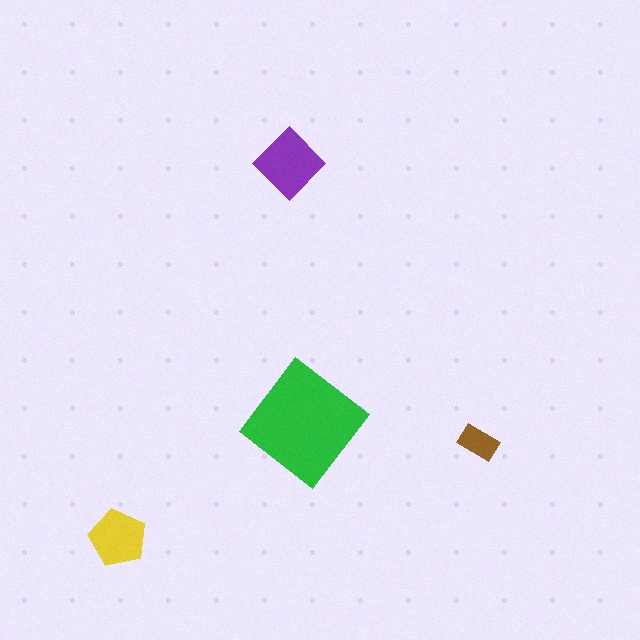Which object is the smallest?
The brown rectangle.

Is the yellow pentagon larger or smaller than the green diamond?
Smaller.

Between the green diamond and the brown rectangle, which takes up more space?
The green diamond.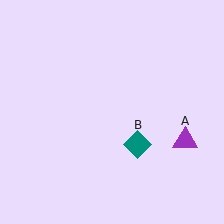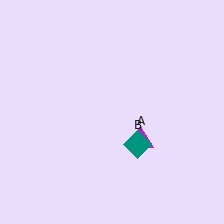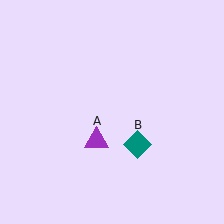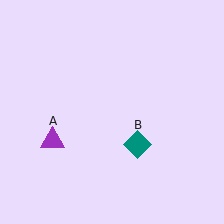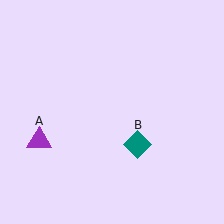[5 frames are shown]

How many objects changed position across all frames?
1 object changed position: purple triangle (object A).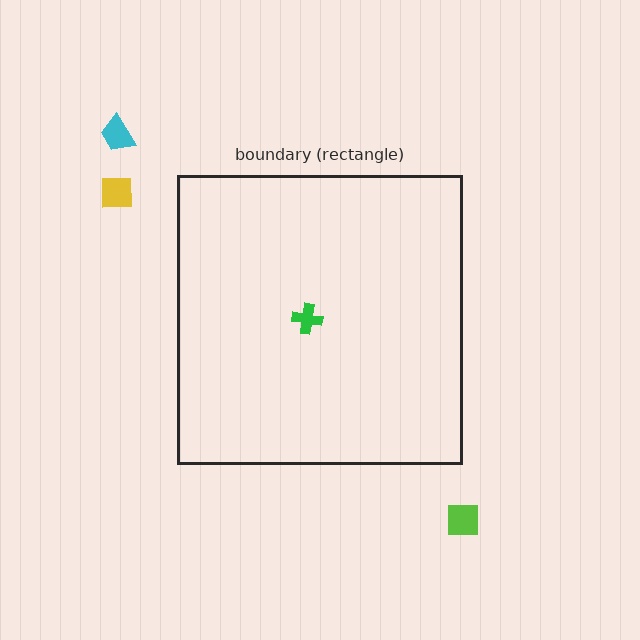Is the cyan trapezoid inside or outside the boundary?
Outside.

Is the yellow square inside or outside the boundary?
Outside.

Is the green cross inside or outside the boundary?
Inside.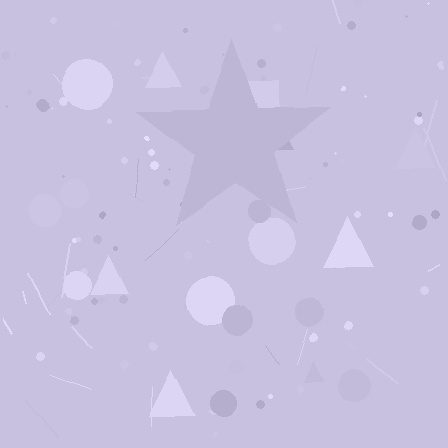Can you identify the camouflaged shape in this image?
The camouflaged shape is a star.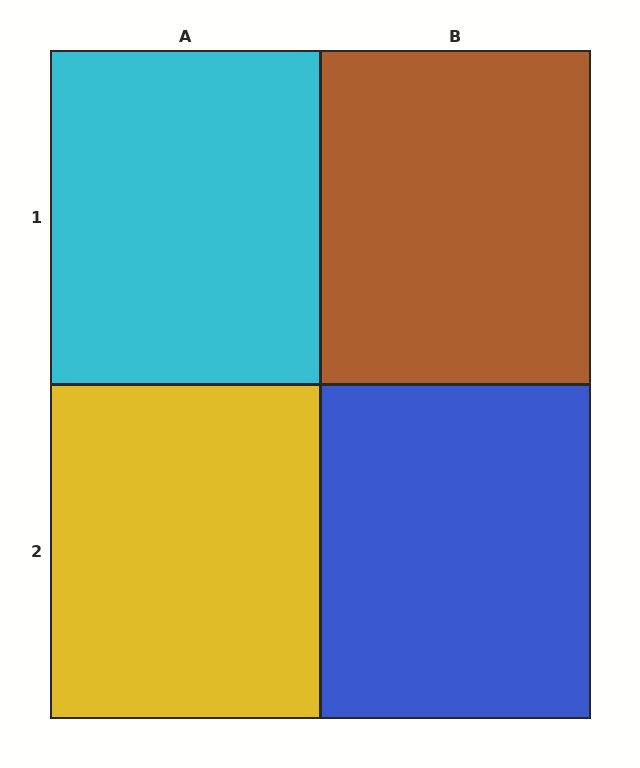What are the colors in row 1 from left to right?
Cyan, brown.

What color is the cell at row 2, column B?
Blue.